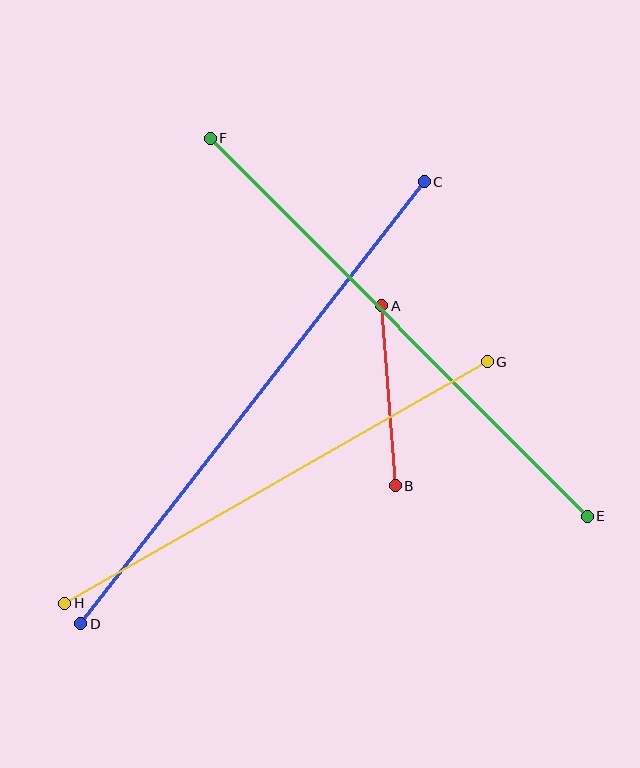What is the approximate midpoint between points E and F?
The midpoint is at approximately (399, 327) pixels.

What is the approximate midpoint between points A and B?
The midpoint is at approximately (388, 396) pixels.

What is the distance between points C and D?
The distance is approximately 560 pixels.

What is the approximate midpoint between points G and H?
The midpoint is at approximately (276, 482) pixels.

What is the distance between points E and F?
The distance is approximately 534 pixels.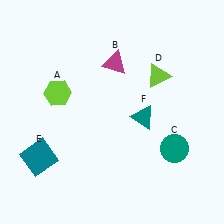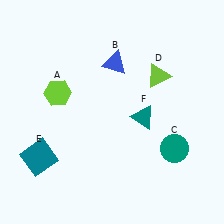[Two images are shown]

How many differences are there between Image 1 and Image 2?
There is 1 difference between the two images.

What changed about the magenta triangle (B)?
In Image 1, B is magenta. In Image 2, it changed to blue.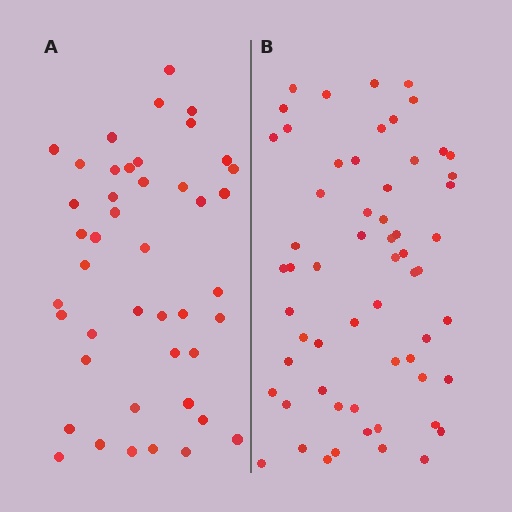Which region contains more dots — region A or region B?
Region B (the right region) has more dots.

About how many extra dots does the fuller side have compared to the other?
Region B has approximately 15 more dots than region A.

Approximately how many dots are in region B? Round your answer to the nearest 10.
About 60 dots.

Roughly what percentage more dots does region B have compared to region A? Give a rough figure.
About 35% more.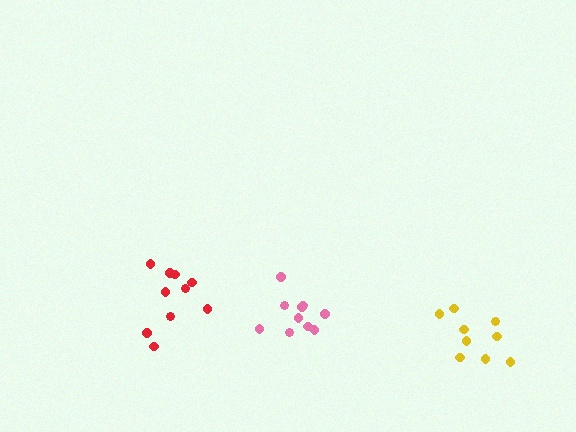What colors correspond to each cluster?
The clusters are colored: pink, red, yellow.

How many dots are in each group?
Group 1: 10 dots, Group 2: 10 dots, Group 3: 9 dots (29 total).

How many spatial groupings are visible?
There are 3 spatial groupings.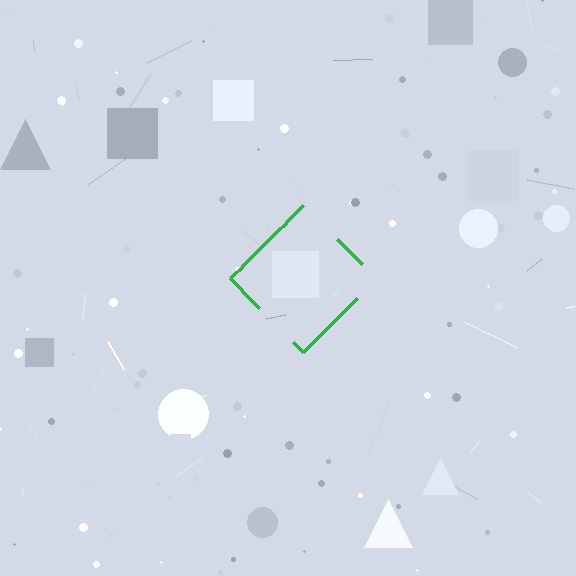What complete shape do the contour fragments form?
The contour fragments form a diamond.